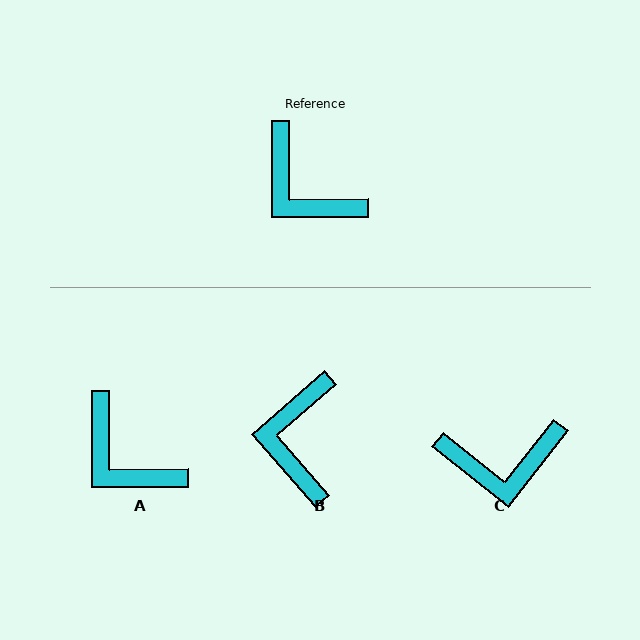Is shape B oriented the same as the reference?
No, it is off by about 49 degrees.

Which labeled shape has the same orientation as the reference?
A.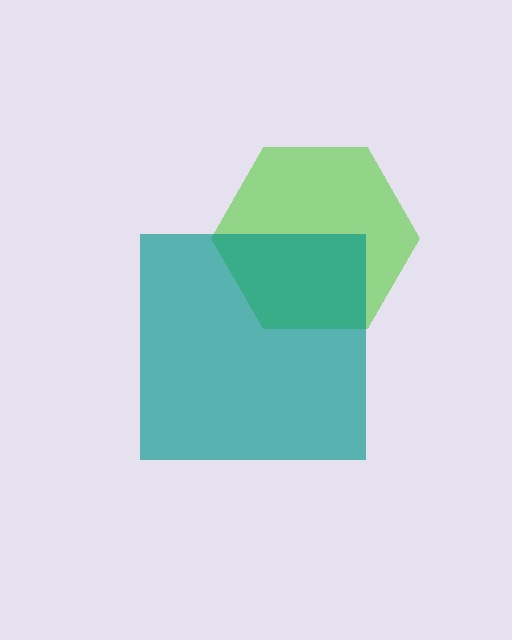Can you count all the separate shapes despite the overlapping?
Yes, there are 2 separate shapes.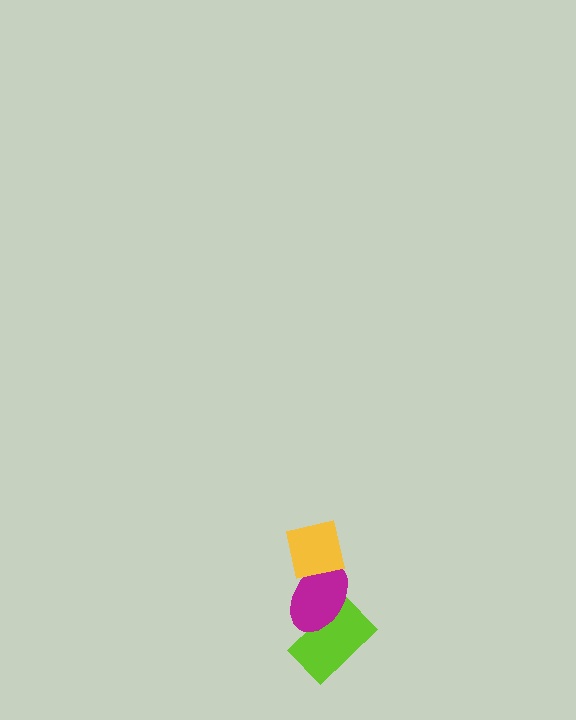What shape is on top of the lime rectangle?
The magenta ellipse is on top of the lime rectangle.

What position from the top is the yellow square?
The yellow square is 1st from the top.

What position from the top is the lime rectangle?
The lime rectangle is 3rd from the top.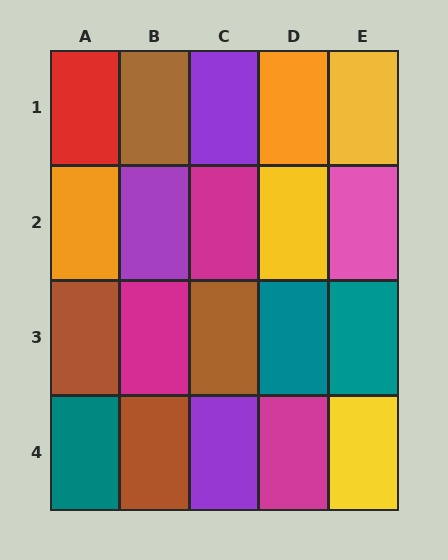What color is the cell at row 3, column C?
Brown.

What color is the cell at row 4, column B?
Brown.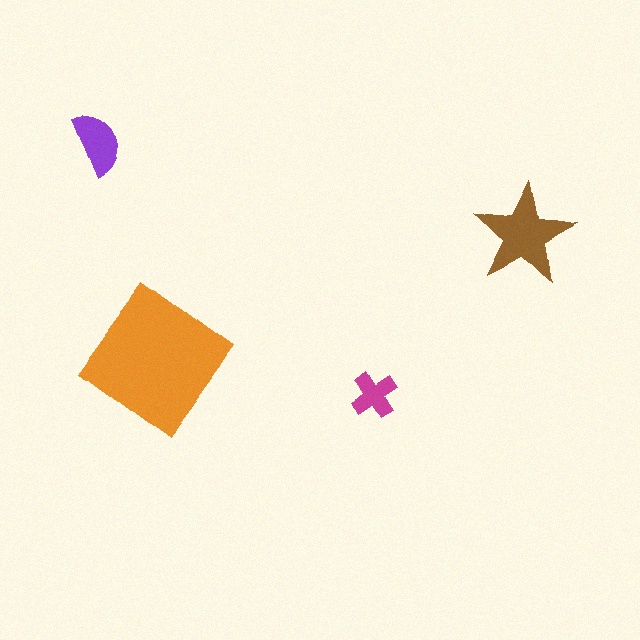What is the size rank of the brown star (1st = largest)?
2nd.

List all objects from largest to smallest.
The orange diamond, the brown star, the purple semicircle, the magenta cross.